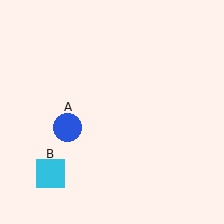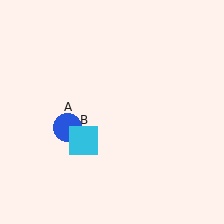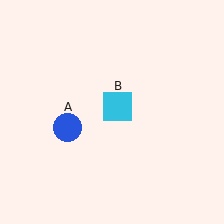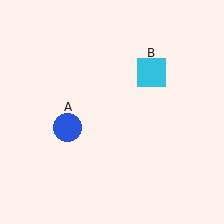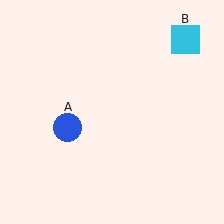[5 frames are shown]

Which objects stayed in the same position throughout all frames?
Blue circle (object A) remained stationary.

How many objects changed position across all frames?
1 object changed position: cyan square (object B).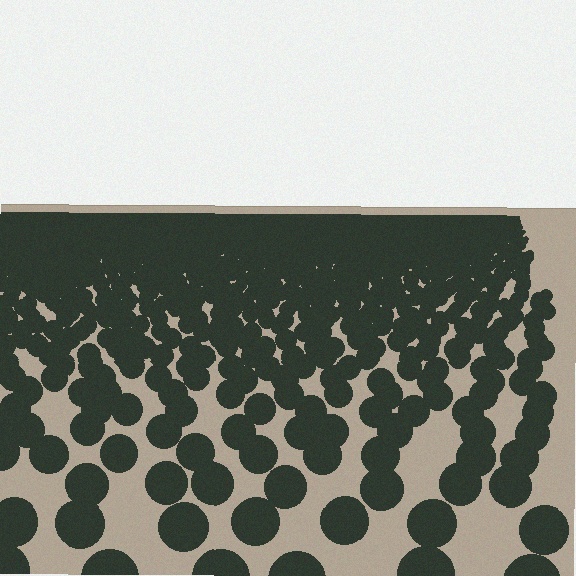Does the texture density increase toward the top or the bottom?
Density increases toward the top.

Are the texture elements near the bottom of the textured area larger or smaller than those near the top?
Larger. Near the bottom, elements are closer to the viewer and appear at a bigger on-screen size.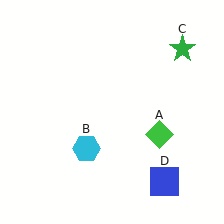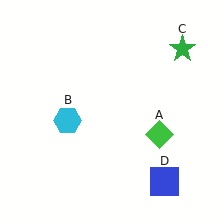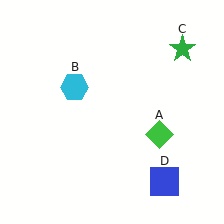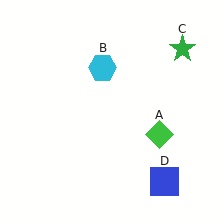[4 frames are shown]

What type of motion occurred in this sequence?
The cyan hexagon (object B) rotated clockwise around the center of the scene.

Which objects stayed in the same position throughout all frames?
Green diamond (object A) and green star (object C) and blue square (object D) remained stationary.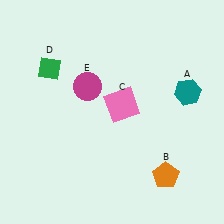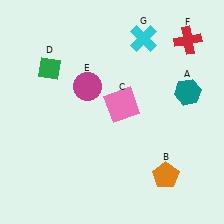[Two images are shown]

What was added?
A red cross (F), a cyan cross (G) were added in Image 2.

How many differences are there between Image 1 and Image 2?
There are 2 differences between the two images.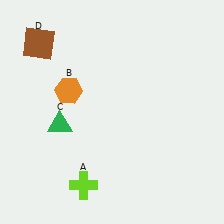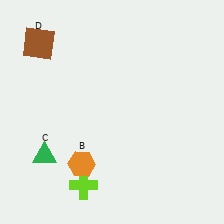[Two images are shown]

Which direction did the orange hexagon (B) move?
The orange hexagon (B) moved down.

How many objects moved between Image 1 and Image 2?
2 objects moved between the two images.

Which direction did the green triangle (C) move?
The green triangle (C) moved down.